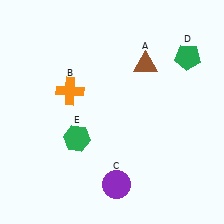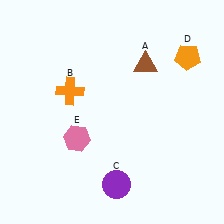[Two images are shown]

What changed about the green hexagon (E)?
In Image 1, E is green. In Image 2, it changed to pink.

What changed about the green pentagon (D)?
In Image 1, D is green. In Image 2, it changed to orange.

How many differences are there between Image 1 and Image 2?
There are 2 differences between the two images.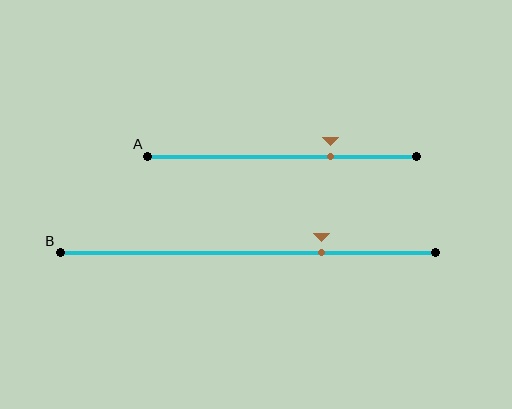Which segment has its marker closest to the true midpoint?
Segment A has its marker closest to the true midpoint.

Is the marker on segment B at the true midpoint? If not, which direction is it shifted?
No, the marker on segment B is shifted to the right by about 20% of the segment length.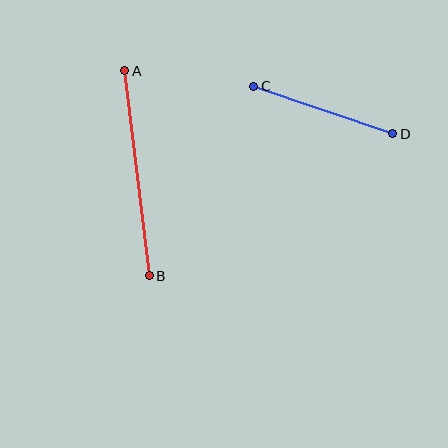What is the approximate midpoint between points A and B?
The midpoint is at approximately (137, 173) pixels.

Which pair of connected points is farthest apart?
Points A and B are farthest apart.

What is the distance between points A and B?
The distance is approximately 207 pixels.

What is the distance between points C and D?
The distance is approximately 147 pixels.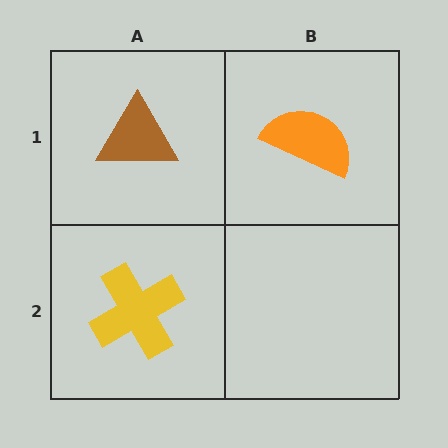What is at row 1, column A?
A brown triangle.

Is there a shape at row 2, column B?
No, that cell is empty.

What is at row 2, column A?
A yellow cross.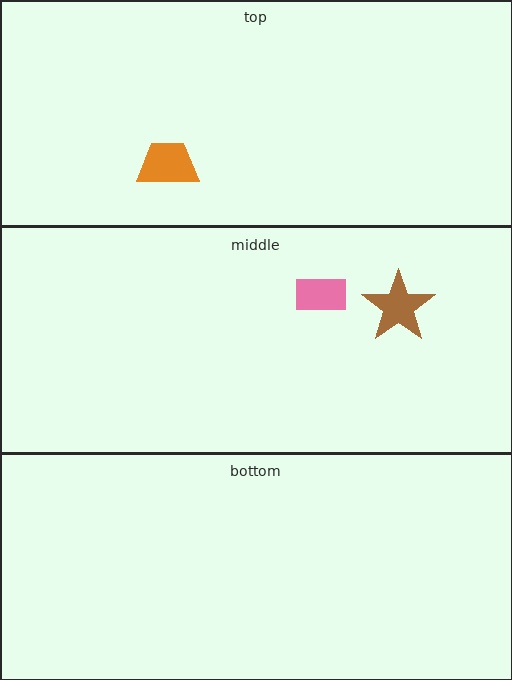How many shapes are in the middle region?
2.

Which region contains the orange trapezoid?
The top region.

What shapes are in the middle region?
The brown star, the pink rectangle.